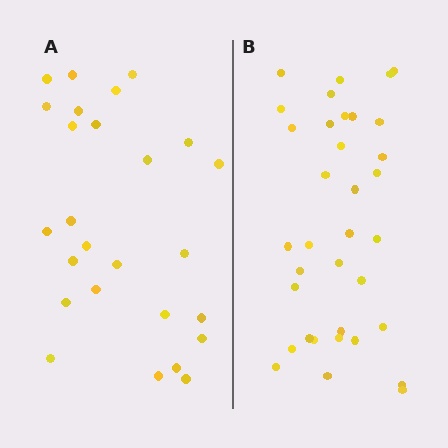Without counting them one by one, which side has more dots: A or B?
Region B (the right region) has more dots.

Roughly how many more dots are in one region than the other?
Region B has roughly 8 or so more dots than region A.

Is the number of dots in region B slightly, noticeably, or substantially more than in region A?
Region B has noticeably more, but not dramatically so. The ratio is roughly 1.3 to 1.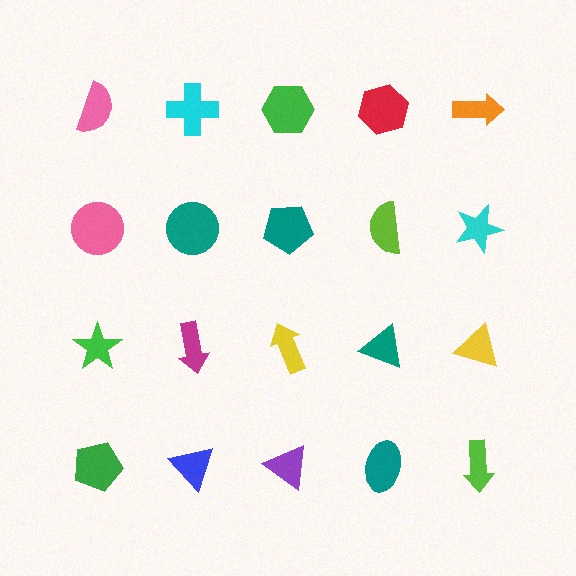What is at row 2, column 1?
A pink circle.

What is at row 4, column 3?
A purple triangle.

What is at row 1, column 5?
An orange arrow.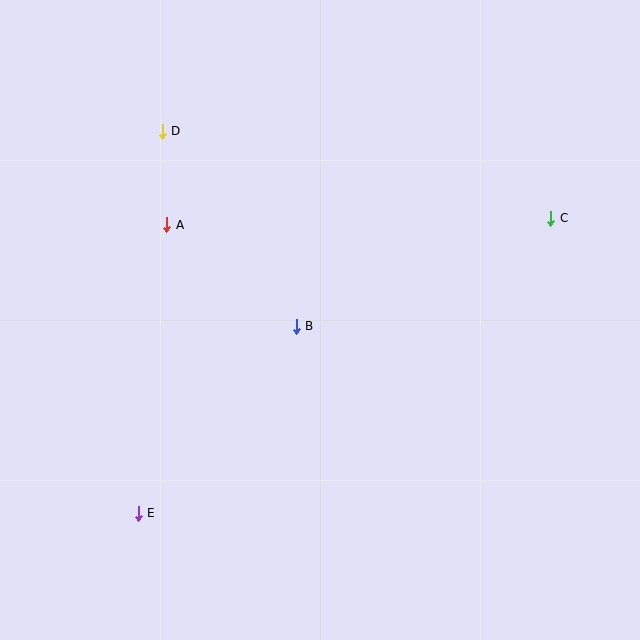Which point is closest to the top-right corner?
Point C is closest to the top-right corner.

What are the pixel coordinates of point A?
Point A is at (167, 225).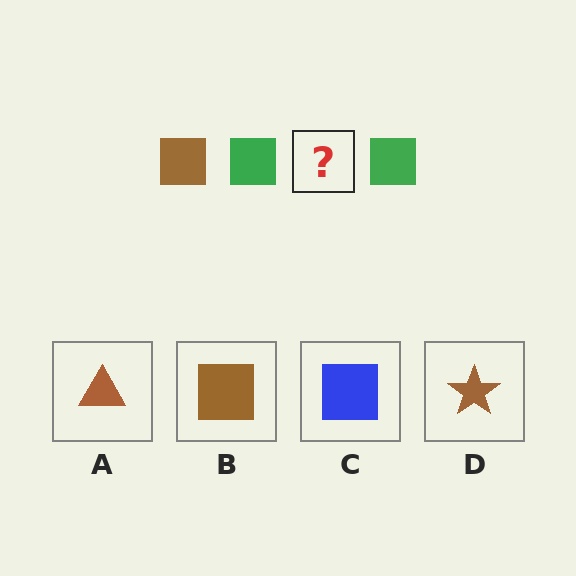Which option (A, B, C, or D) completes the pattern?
B.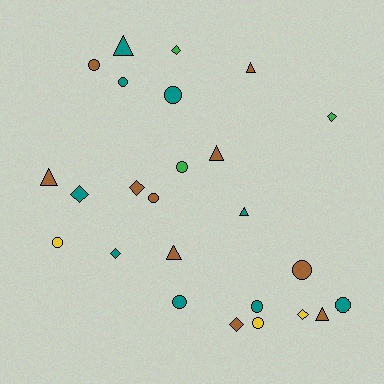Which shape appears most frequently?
Circle, with 11 objects.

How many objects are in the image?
There are 25 objects.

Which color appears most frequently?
Brown, with 10 objects.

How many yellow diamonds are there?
There is 1 yellow diamond.